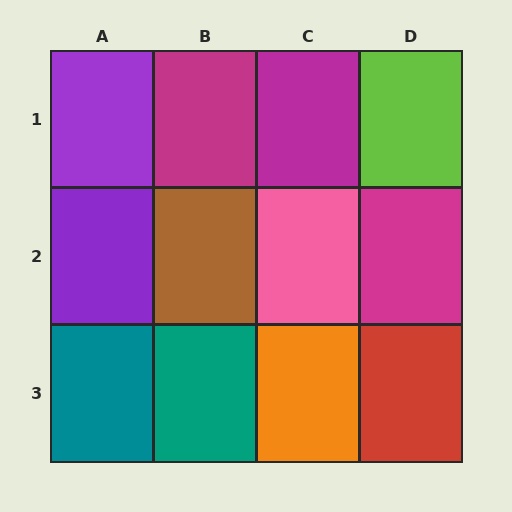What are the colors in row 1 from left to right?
Purple, magenta, magenta, lime.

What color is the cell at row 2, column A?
Purple.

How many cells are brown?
1 cell is brown.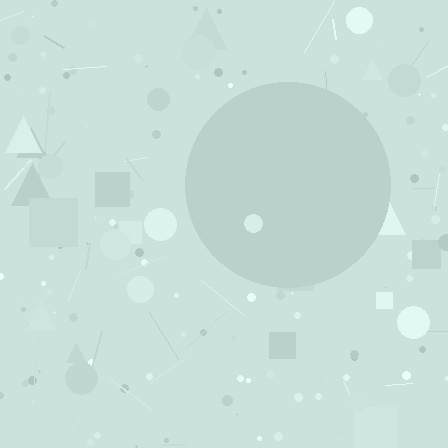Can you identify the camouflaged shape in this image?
The camouflaged shape is a circle.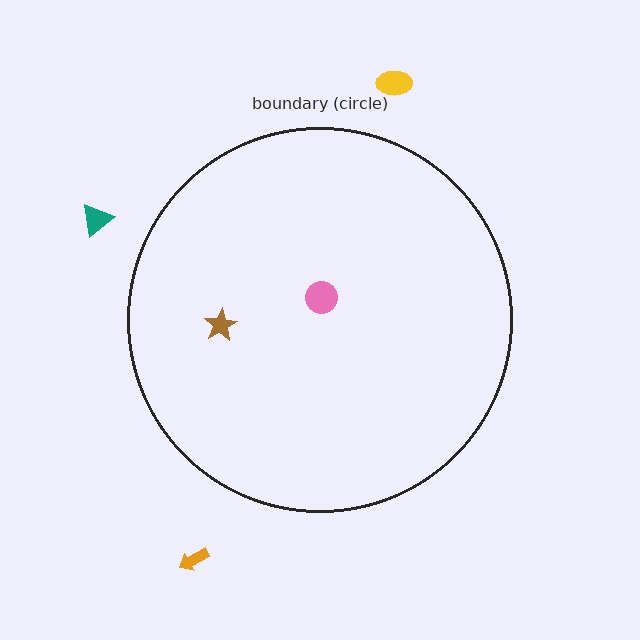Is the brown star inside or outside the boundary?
Inside.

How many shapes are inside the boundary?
2 inside, 3 outside.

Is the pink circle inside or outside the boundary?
Inside.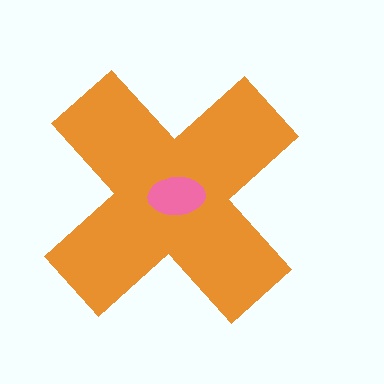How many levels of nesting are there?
2.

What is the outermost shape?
The orange cross.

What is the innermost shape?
The pink ellipse.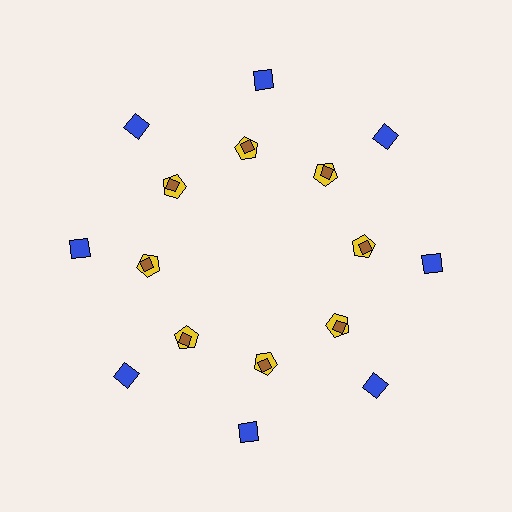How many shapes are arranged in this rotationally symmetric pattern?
There are 24 shapes, arranged in 8 groups of 3.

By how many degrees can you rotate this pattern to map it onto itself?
The pattern maps onto itself every 45 degrees of rotation.